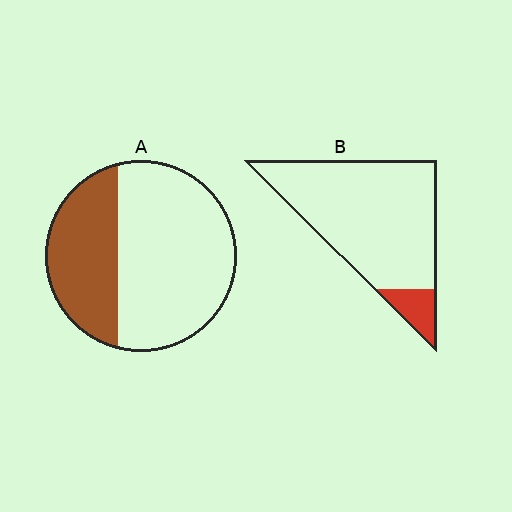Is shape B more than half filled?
No.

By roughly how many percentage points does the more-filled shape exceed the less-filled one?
By roughly 25 percentage points (A over B).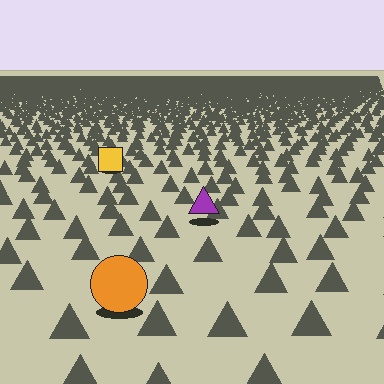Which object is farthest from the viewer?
The yellow square is farthest from the viewer. It appears smaller and the ground texture around it is denser.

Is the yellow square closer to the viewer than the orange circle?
No. The orange circle is closer — you can tell from the texture gradient: the ground texture is coarser near it.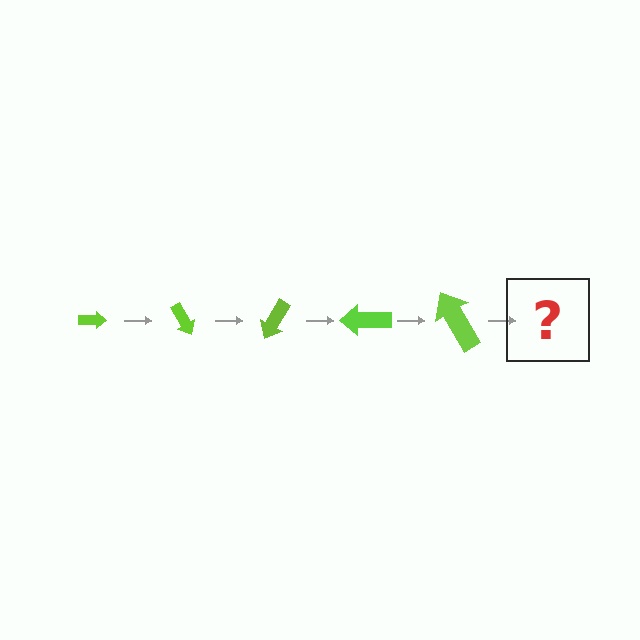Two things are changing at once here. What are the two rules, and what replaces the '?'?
The two rules are that the arrow grows larger each step and it rotates 60 degrees each step. The '?' should be an arrow, larger than the previous one and rotated 300 degrees from the start.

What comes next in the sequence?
The next element should be an arrow, larger than the previous one and rotated 300 degrees from the start.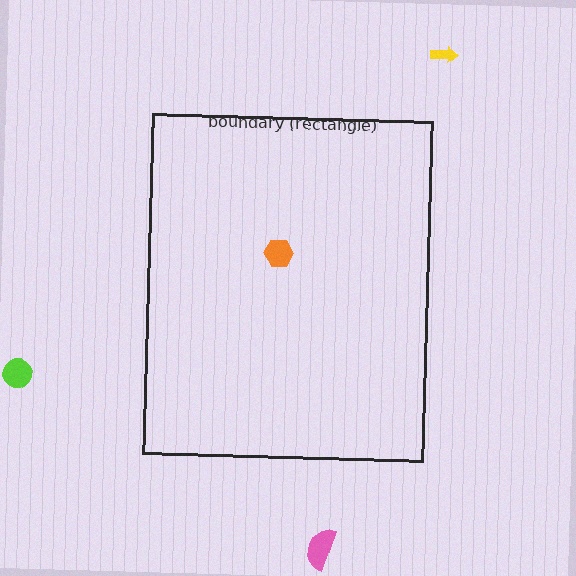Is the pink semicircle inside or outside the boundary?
Outside.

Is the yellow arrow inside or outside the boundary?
Outside.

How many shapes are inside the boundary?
1 inside, 3 outside.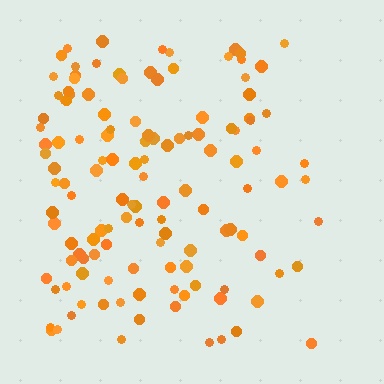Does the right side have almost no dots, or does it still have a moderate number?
Still a moderate number, just noticeably fewer than the left.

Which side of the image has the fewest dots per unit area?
The right.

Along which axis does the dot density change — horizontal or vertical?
Horizontal.